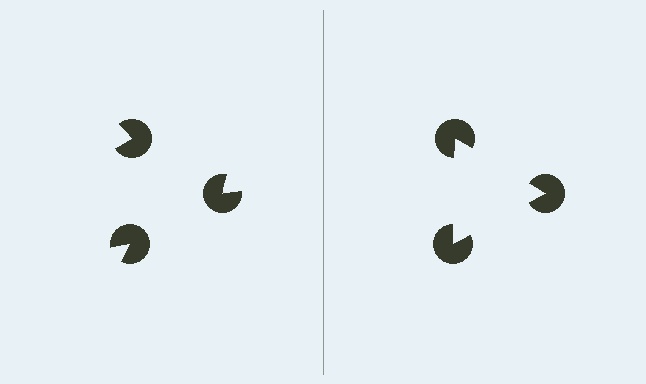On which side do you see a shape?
An illusory triangle appears on the right side. On the left side the wedge cuts are rotated, so no coherent shape forms.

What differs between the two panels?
The pac-man discs are positioned identically on both sides; only the wedge orientations differ. On the right they align to a triangle; on the left they are misaligned.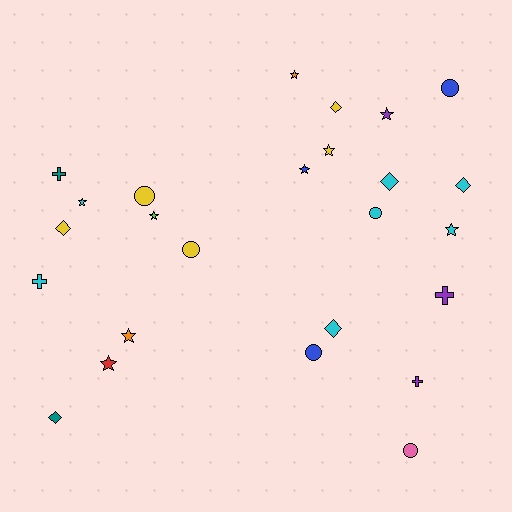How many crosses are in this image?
There are 4 crosses.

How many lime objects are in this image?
There is 1 lime object.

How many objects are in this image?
There are 25 objects.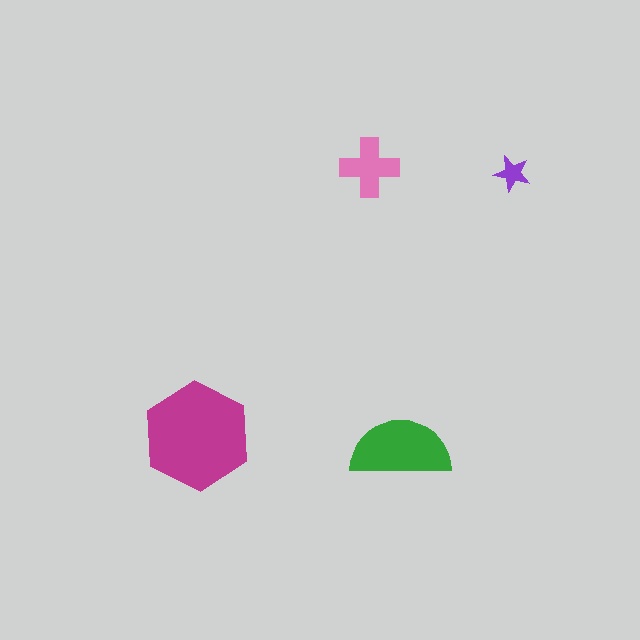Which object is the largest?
The magenta hexagon.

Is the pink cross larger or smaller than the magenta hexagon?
Smaller.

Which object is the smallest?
The purple star.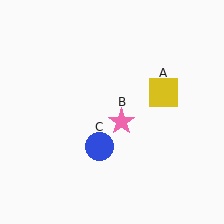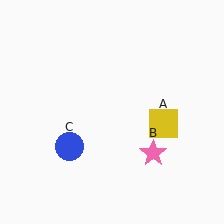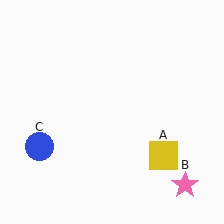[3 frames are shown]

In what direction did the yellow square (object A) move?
The yellow square (object A) moved down.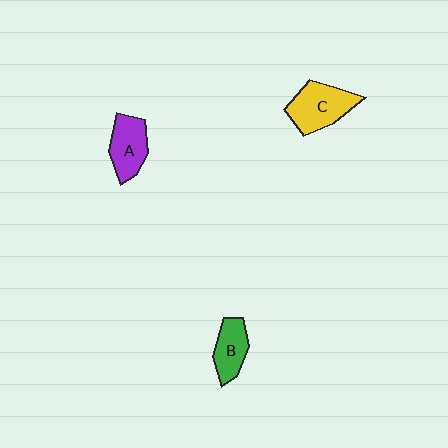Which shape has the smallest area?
Shape B (green).